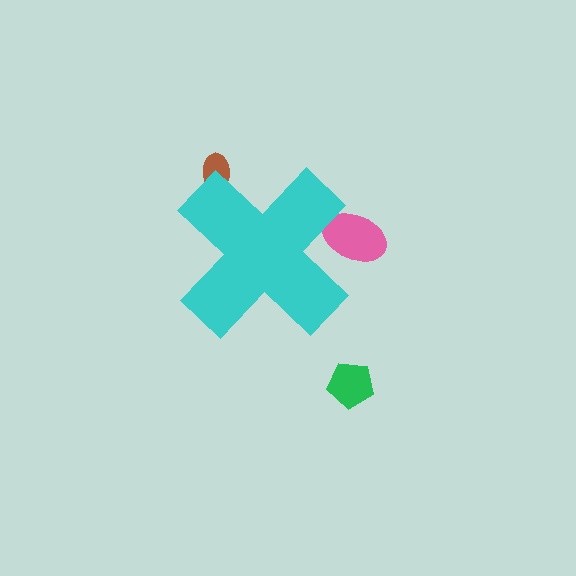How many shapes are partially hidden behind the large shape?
2 shapes are partially hidden.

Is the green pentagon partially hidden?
No, the green pentagon is fully visible.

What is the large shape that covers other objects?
A cyan cross.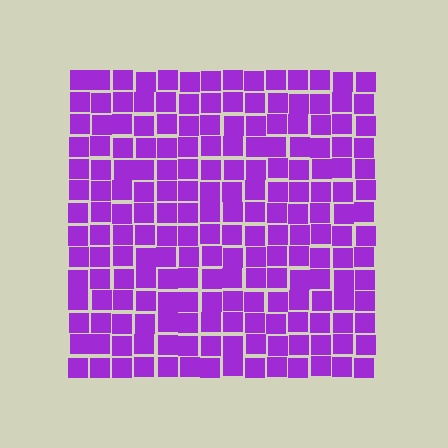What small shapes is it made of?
It is made of small squares.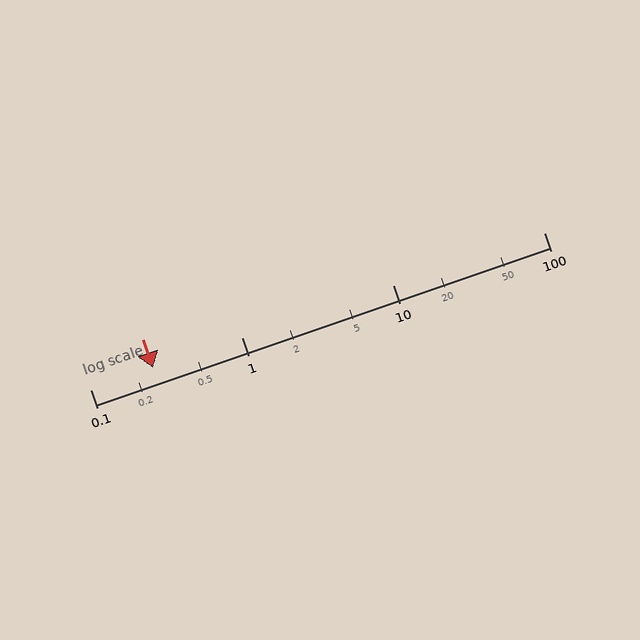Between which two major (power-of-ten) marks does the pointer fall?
The pointer is between 0.1 and 1.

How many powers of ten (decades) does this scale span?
The scale spans 3 decades, from 0.1 to 100.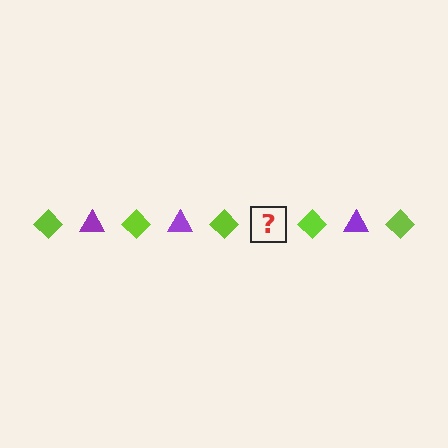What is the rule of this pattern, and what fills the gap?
The rule is that the pattern alternates between lime diamond and purple triangle. The gap should be filled with a purple triangle.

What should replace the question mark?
The question mark should be replaced with a purple triangle.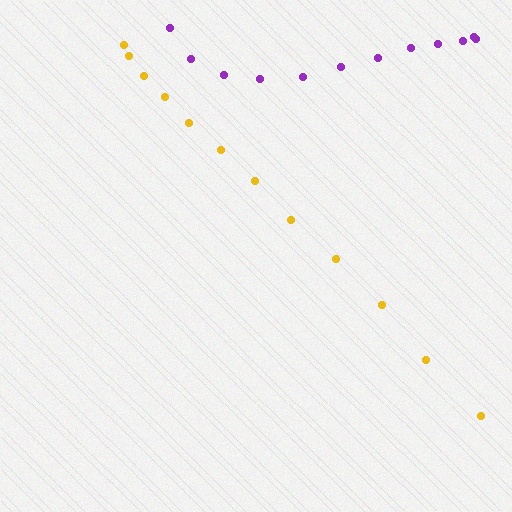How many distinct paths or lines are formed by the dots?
There are 2 distinct paths.